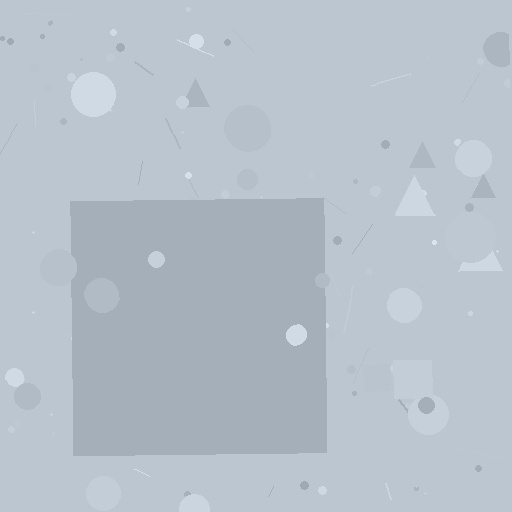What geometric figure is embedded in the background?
A square is embedded in the background.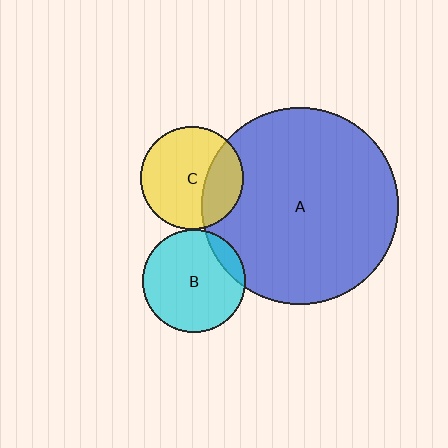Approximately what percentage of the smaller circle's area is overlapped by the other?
Approximately 10%.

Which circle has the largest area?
Circle A (blue).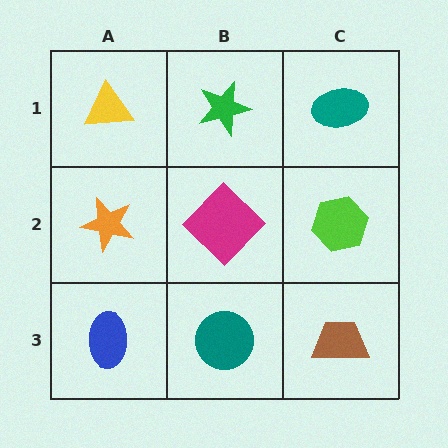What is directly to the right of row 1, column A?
A green star.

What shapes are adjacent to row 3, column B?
A magenta diamond (row 2, column B), a blue ellipse (row 3, column A), a brown trapezoid (row 3, column C).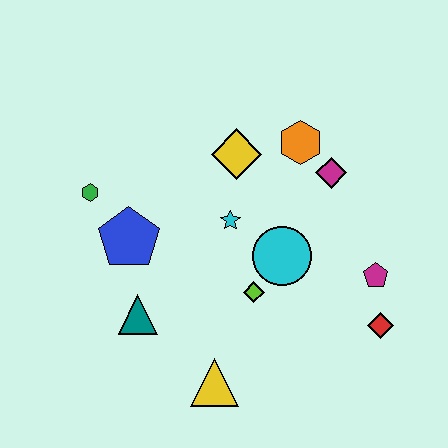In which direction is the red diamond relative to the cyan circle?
The red diamond is to the right of the cyan circle.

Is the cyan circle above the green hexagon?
No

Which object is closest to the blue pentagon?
The green hexagon is closest to the blue pentagon.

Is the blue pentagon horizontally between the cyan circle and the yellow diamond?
No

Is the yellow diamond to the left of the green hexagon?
No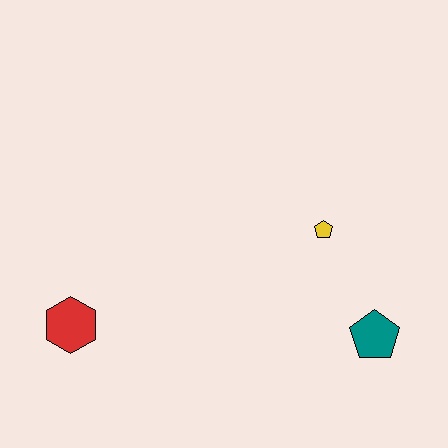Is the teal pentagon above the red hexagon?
No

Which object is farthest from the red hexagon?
The teal pentagon is farthest from the red hexagon.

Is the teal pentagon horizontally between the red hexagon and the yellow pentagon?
No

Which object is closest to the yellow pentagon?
The teal pentagon is closest to the yellow pentagon.